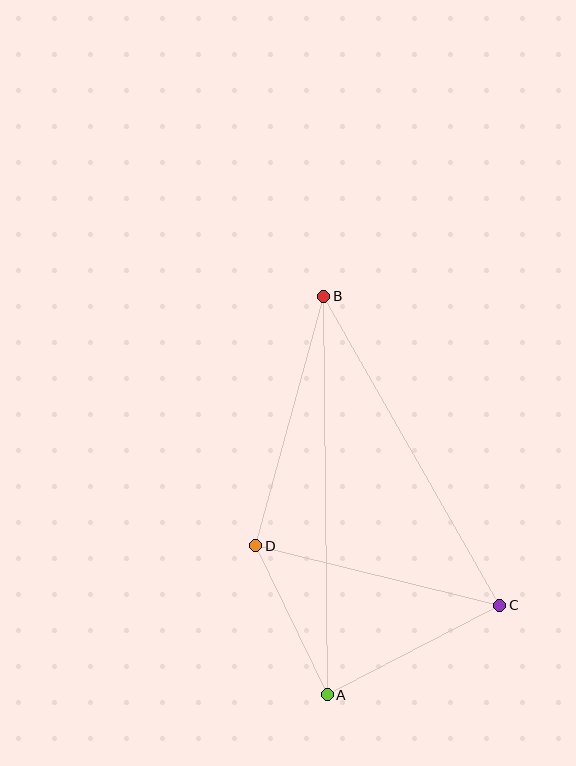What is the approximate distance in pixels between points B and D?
The distance between B and D is approximately 258 pixels.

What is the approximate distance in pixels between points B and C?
The distance between B and C is approximately 356 pixels.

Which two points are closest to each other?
Points A and D are closest to each other.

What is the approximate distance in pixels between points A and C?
The distance between A and C is approximately 194 pixels.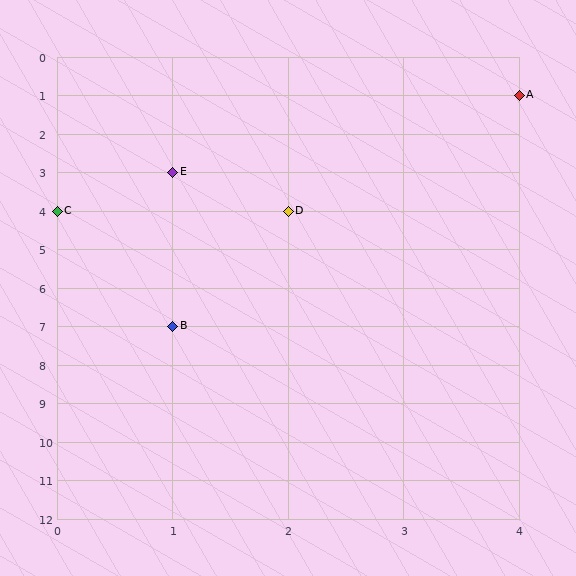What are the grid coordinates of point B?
Point B is at grid coordinates (1, 7).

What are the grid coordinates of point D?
Point D is at grid coordinates (2, 4).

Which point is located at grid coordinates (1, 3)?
Point E is at (1, 3).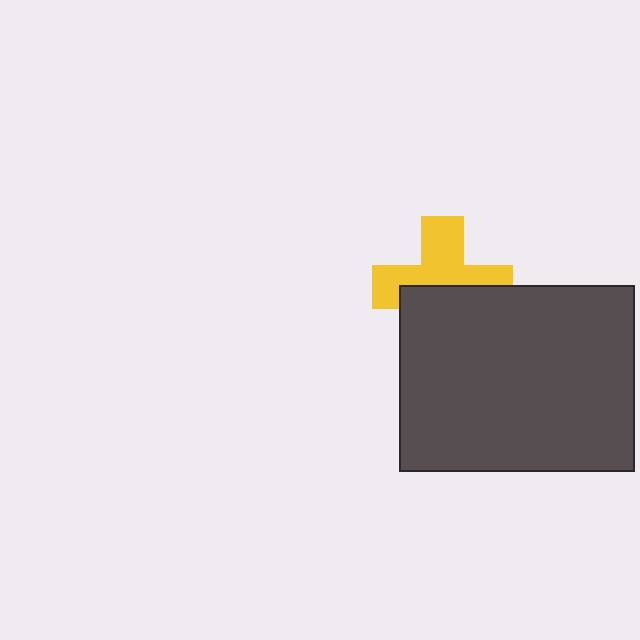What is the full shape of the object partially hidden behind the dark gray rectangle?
The partially hidden object is a yellow cross.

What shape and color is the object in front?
The object in front is a dark gray rectangle.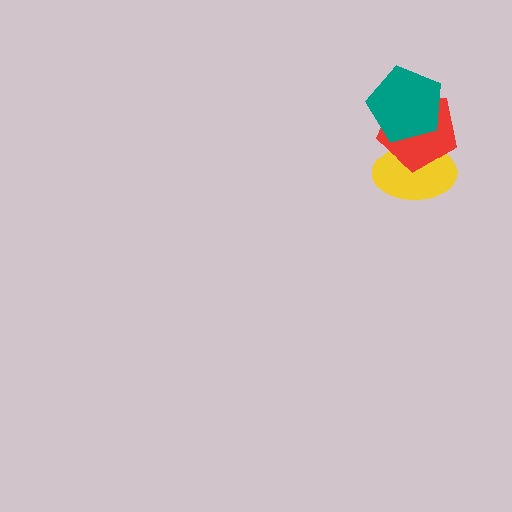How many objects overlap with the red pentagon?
2 objects overlap with the red pentagon.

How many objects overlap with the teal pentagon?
2 objects overlap with the teal pentagon.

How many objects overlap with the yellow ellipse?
2 objects overlap with the yellow ellipse.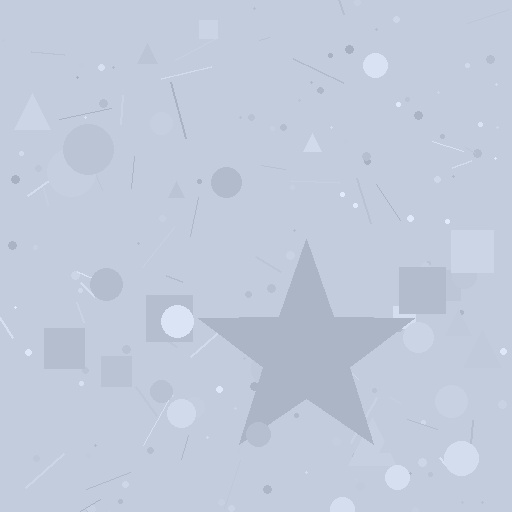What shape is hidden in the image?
A star is hidden in the image.